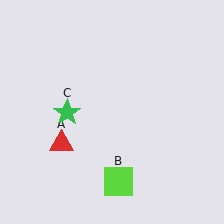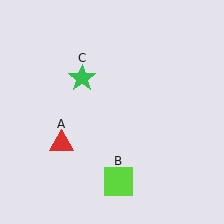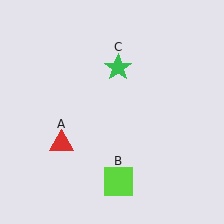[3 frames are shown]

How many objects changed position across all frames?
1 object changed position: green star (object C).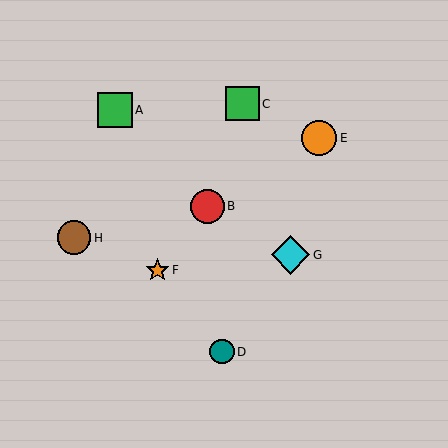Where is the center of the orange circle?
The center of the orange circle is at (319, 138).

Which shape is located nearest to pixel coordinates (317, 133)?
The orange circle (labeled E) at (319, 138) is nearest to that location.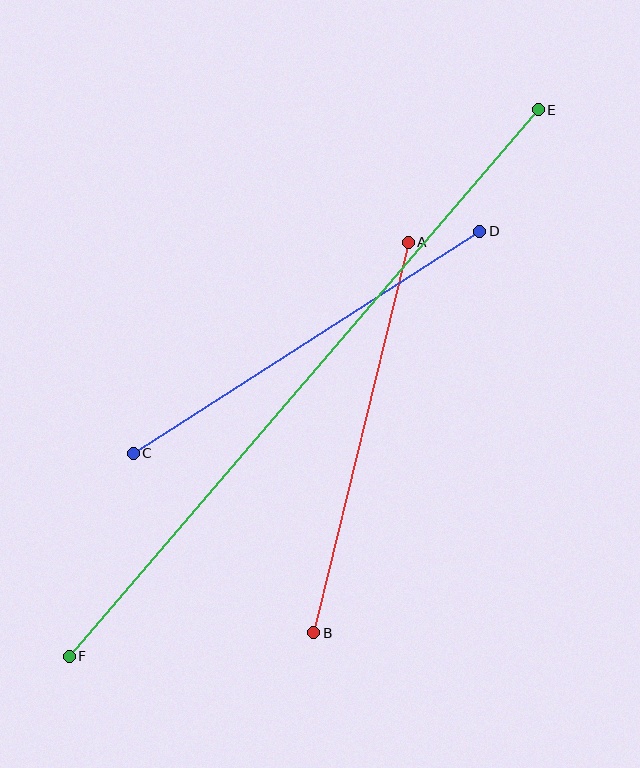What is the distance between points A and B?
The distance is approximately 402 pixels.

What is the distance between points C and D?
The distance is approximately 411 pixels.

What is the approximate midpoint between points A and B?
The midpoint is at approximately (361, 438) pixels.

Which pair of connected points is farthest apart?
Points E and F are farthest apart.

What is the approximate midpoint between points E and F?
The midpoint is at approximately (304, 383) pixels.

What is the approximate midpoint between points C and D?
The midpoint is at approximately (307, 342) pixels.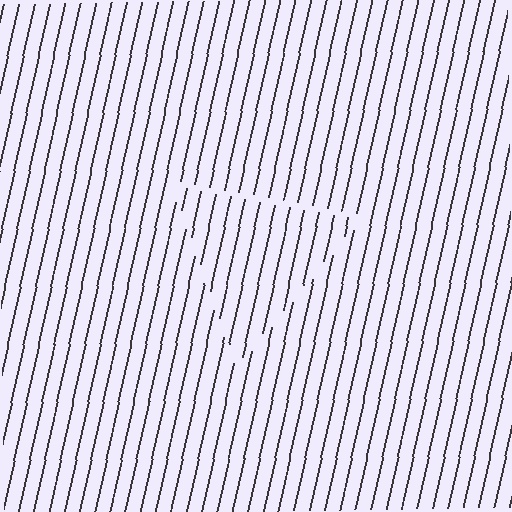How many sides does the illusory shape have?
3 sides — the line-ends trace a triangle.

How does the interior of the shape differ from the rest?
The interior of the shape contains the same grating, shifted by half a period — the contour is defined by the phase discontinuity where line-ends from the inner and outer gratings abut.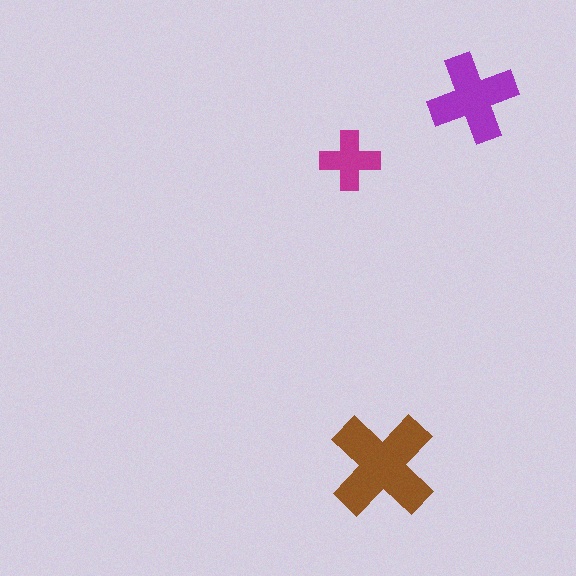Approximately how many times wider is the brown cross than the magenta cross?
About 2 times wider.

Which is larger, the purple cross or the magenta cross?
The purple one.